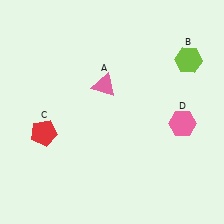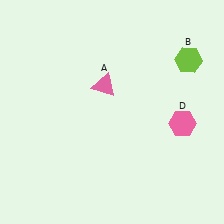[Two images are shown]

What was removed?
The red pentagon (C) was removed in Image 2.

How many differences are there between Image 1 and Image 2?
There is 1 difference between the two images.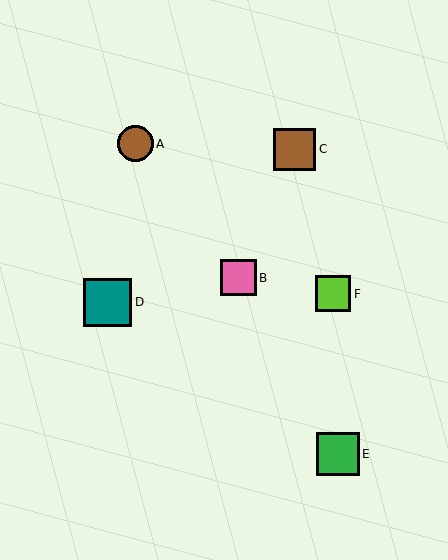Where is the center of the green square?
The center of the green square is at (338, 454).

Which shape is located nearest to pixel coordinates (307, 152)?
The brown square (labeled C) at (295, 149) is nearest to that location.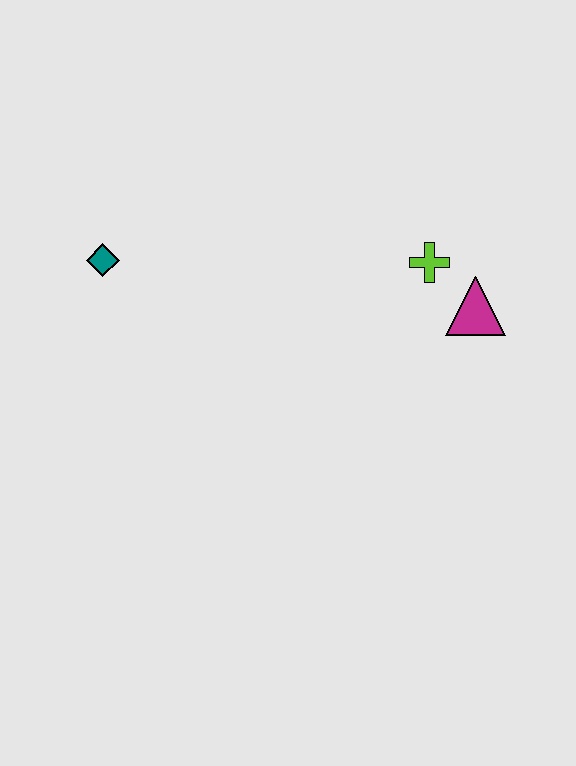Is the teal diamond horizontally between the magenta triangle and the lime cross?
No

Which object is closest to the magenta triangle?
The lime cross is closest to the magenta triangle.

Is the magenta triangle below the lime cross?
Yes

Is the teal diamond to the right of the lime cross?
No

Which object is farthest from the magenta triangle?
The teal diamond is farthest from the magenta triangle.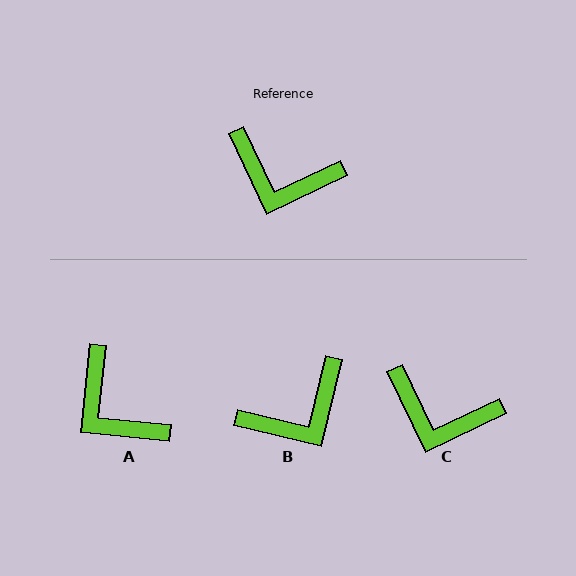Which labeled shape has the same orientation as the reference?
C.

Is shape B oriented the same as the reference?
No, it is off by about 51 degrees.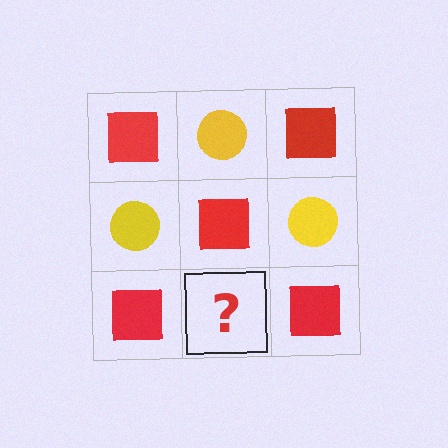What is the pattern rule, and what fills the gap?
The rule is that it alternates red square and yellow circle in a checkerboard pattern. The gap should be filled with a yellow circle.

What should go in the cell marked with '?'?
The missing cell should contain a yellow circle.